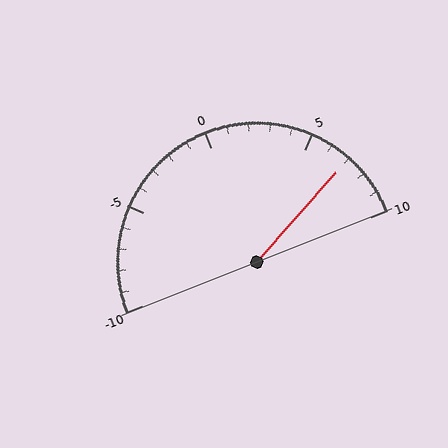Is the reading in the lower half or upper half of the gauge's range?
The reading is in the upper half of the range (-10 to 10).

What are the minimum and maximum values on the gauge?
The gauge ranges from -10 to 10.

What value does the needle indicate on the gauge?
The needle indicates approximately 7.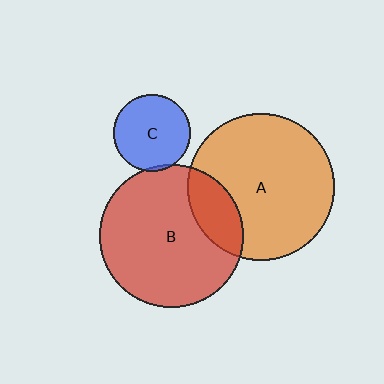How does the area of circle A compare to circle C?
Approximately 3.6 times.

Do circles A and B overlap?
Yes.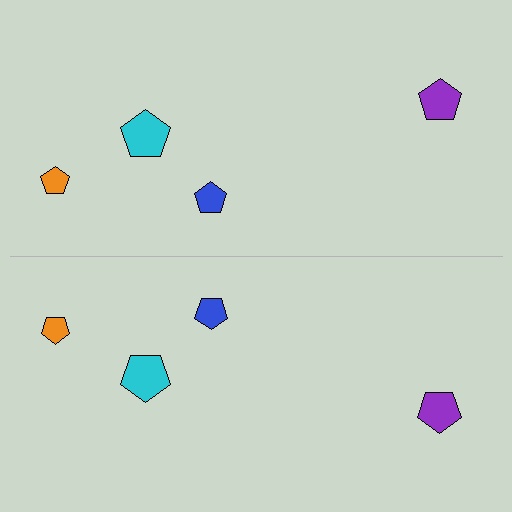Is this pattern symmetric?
Yes, this pattern has bilateral (reflection) symmetry.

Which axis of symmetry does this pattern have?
The pattern has a horizontal axis of symmetry running through the center of the image.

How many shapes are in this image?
There are 8 shapes in this image.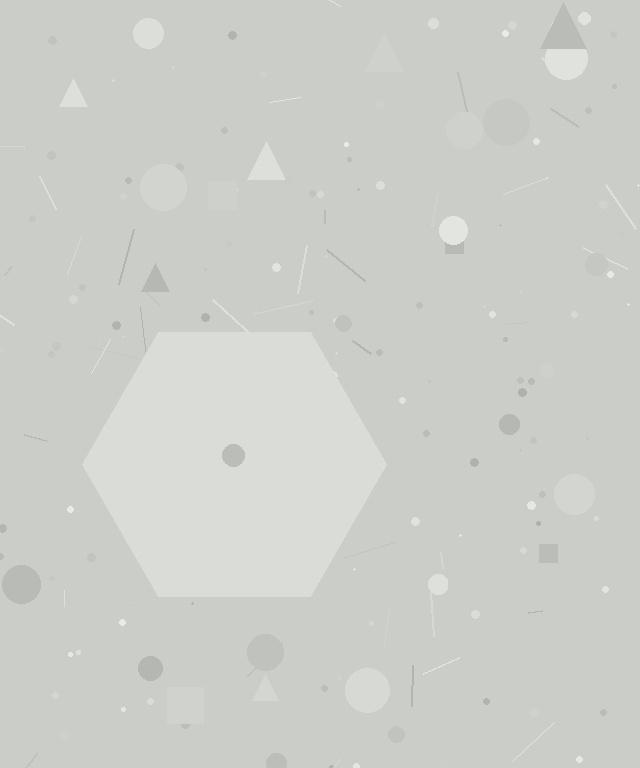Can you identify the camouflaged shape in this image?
The camouflaged shape is a hexagon.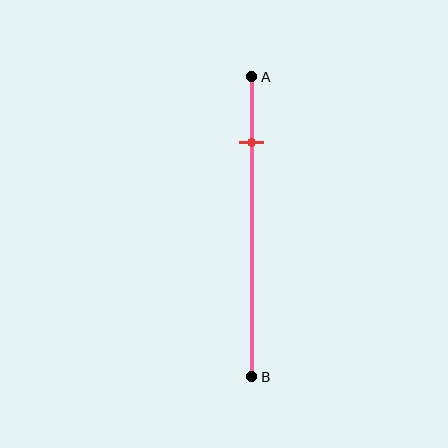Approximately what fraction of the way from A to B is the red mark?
The red mark is approximately 20% of the way from A to B.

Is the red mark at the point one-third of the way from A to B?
No, the mark is at about 20% from A, not at the 33% one-third point.